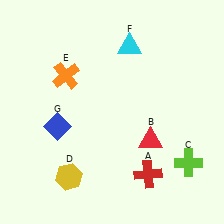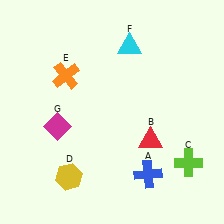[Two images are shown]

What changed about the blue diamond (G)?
In Image 1, G is blue. In Image 2, it changed to magenta.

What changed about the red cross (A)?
In Image 1, A is red. In Image 2, it changed to blue.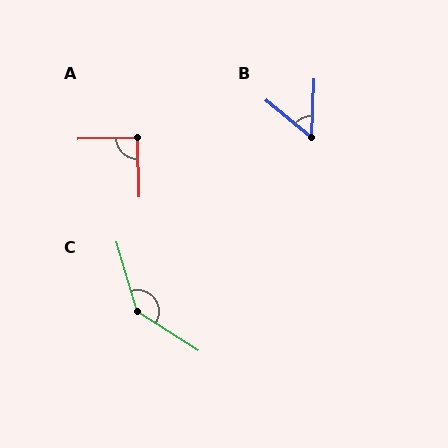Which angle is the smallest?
B, at approximately 53 degrees.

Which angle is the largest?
C, at approximately 139 degrees.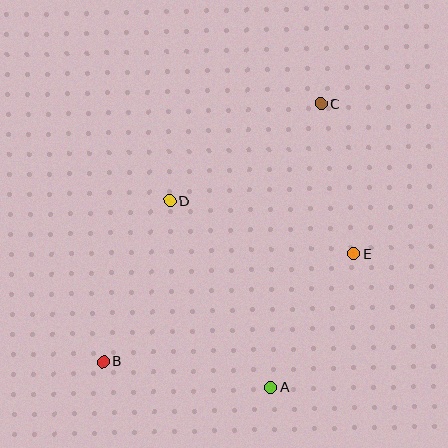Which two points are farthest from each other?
Points B and C are farthest from each other.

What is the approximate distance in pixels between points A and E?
The distance between A and E is approximately 156 pixels.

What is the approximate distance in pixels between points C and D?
The distance between C and D is approximately 179 pixels.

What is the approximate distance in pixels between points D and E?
The distance between D and E is approximately 191 pixels.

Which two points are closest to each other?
Points C and E are closest to each other.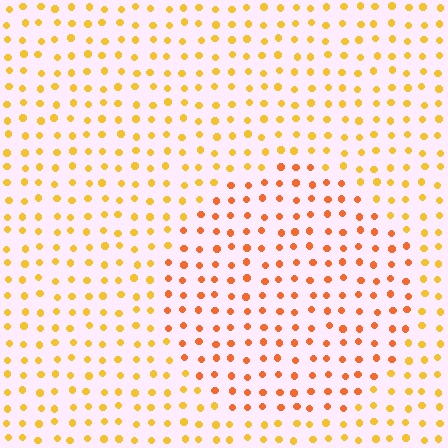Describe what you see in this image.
The image is filled with small yellow elements in a uniform arrangement. A circle-shaped region is visible where the elements are tinted to a slightly different hue, forming a subtle color boundary.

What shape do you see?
I see a circle.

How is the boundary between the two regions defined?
The boundary is defined purely by a slight shift in hue (about 27 degrees). Spacing, size, and orientation are identical on both sides.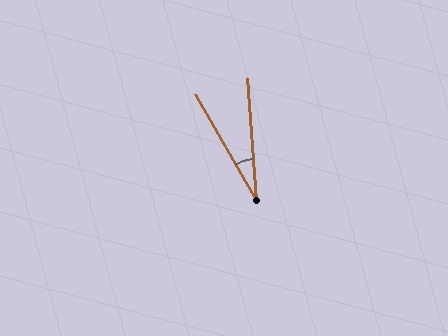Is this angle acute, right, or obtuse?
It is acute.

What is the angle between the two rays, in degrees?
Approximately 26 degrees.